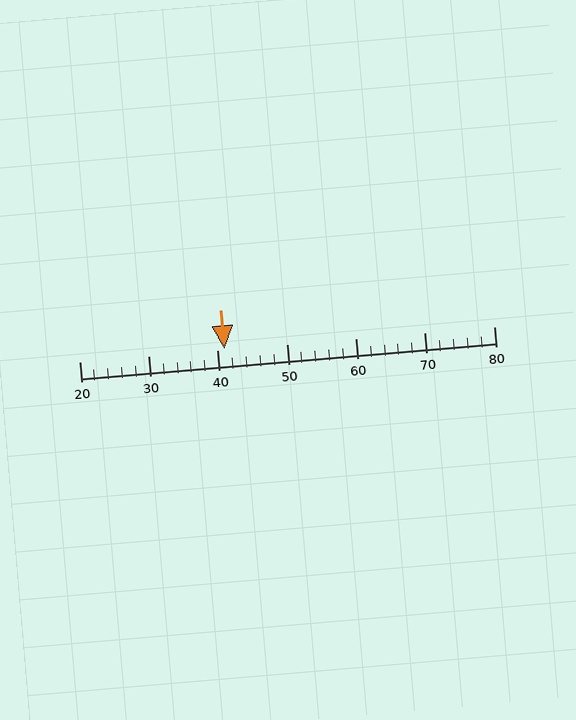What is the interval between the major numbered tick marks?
The major tick marks are spaced 10 units apart.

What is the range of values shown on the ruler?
The ruler shows values from 20 to 80.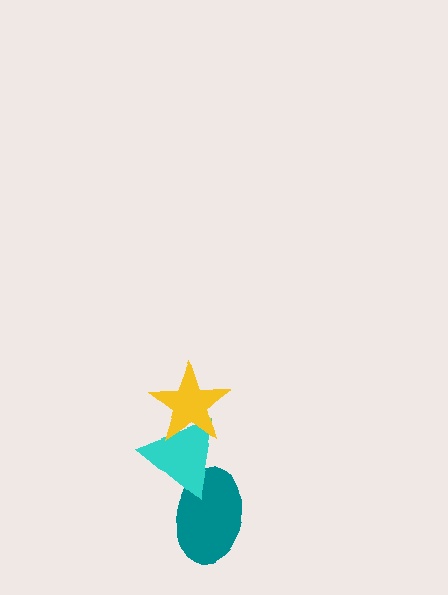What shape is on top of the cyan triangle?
The yellow star is on top of the cyan triangle.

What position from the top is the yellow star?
The yellow star is 1st from the top.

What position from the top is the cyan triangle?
The cyan triangle is 2nd from the top.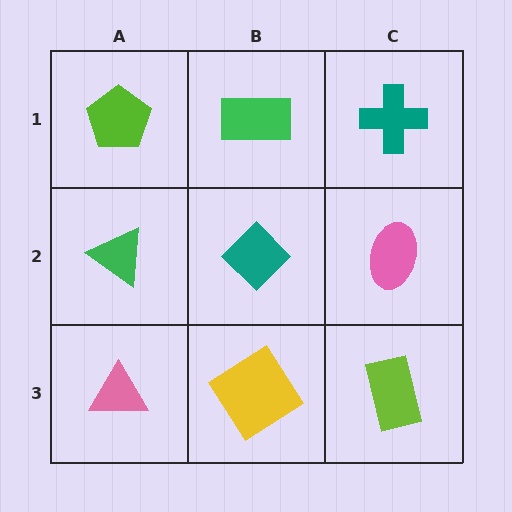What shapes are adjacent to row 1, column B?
A teal diamond (row 2, column B), a lime pentagon (row 1, column A), a teal cross (row 1, column C).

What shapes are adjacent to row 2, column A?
A lime pentagon (row 1, column A), a pink triangle (row 3, column A), a teal diamond (row 2, column B).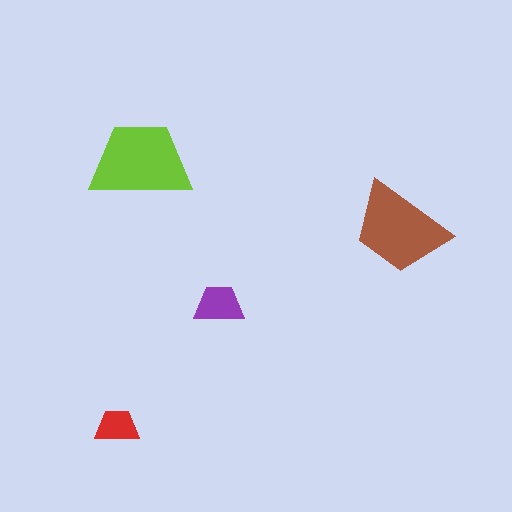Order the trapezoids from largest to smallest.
the lime one, the brown one, the purple one, the red one.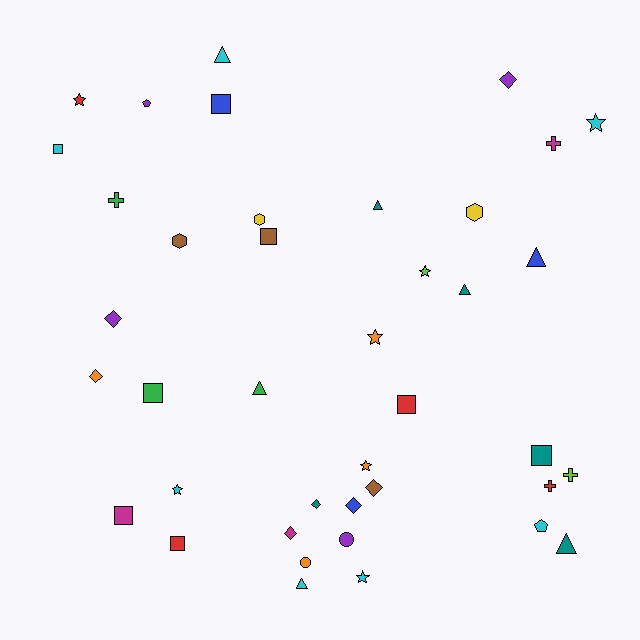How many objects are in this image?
There are 40 objects.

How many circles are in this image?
There are 2 circles.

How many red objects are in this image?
There are 4 red objects.